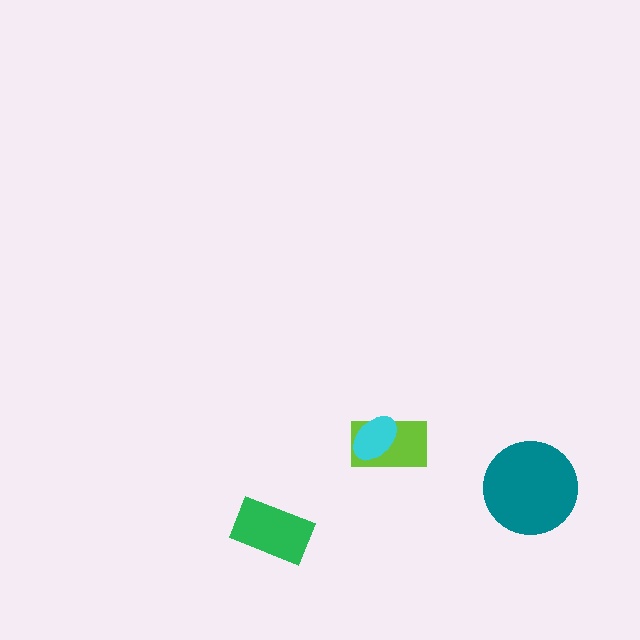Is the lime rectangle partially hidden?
Yes, it is partially covered by another shape.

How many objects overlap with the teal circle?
0 objects overlap with the teal circle.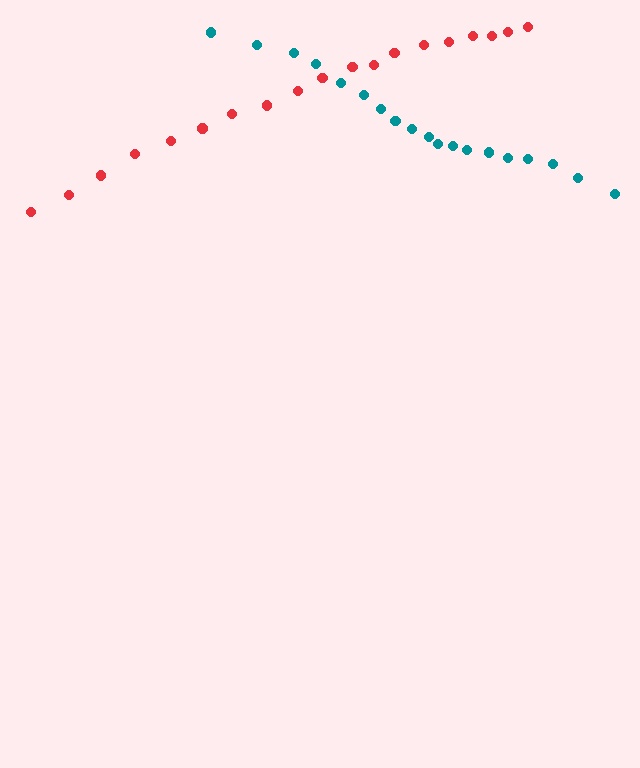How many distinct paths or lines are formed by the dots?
There are 2 distinct paths.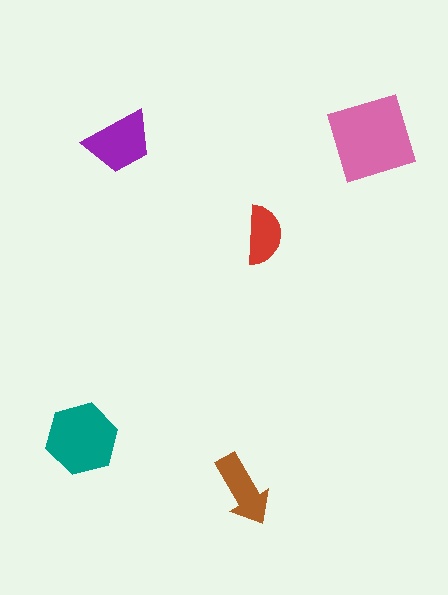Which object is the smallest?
The red semicircle.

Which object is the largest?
The pink diamond.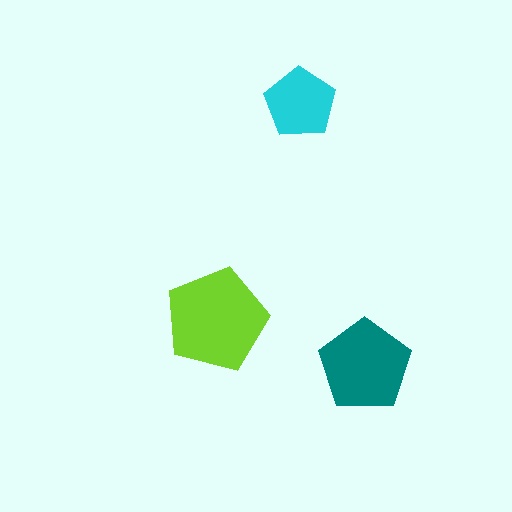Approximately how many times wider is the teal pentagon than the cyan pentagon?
About 1.5 times wider.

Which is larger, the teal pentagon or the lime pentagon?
The lime one.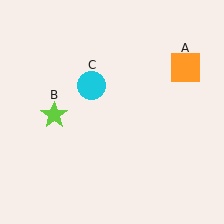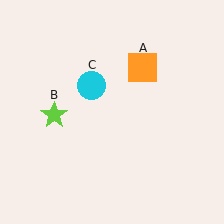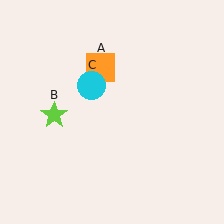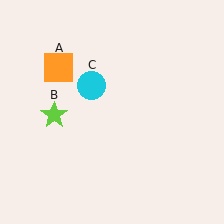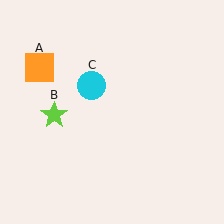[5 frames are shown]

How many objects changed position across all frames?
1 object changed position: orange square (object A).